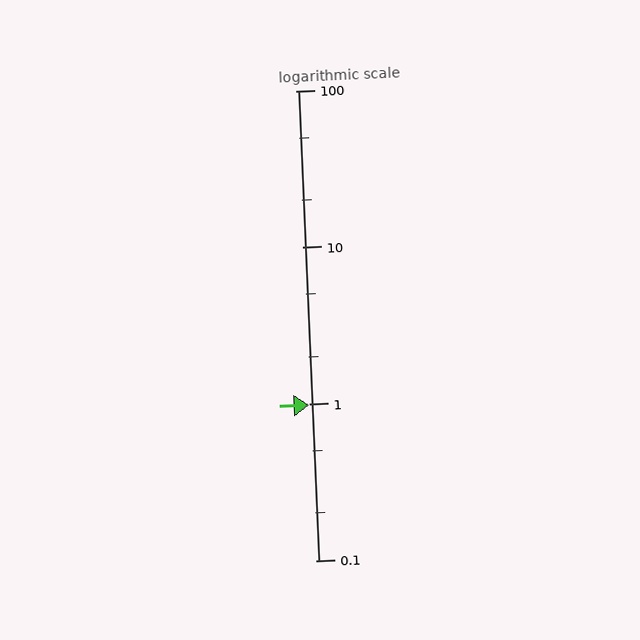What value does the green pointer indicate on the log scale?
The pointer indicates approximately 0.98.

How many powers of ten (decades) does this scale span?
The scale spans 3 decades, from 0.1 to 100.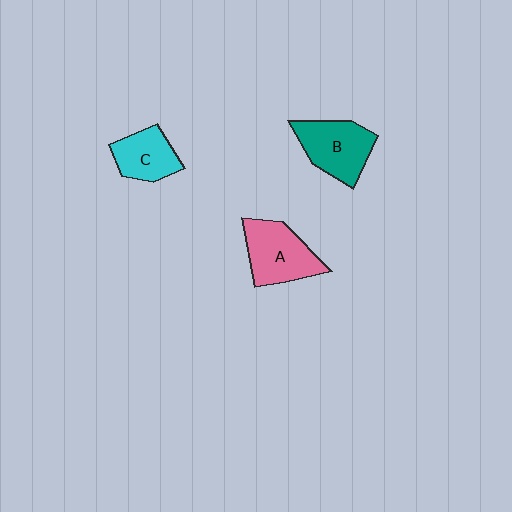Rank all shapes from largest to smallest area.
From largest to smallest: A (pink), B (teal), C (cyan).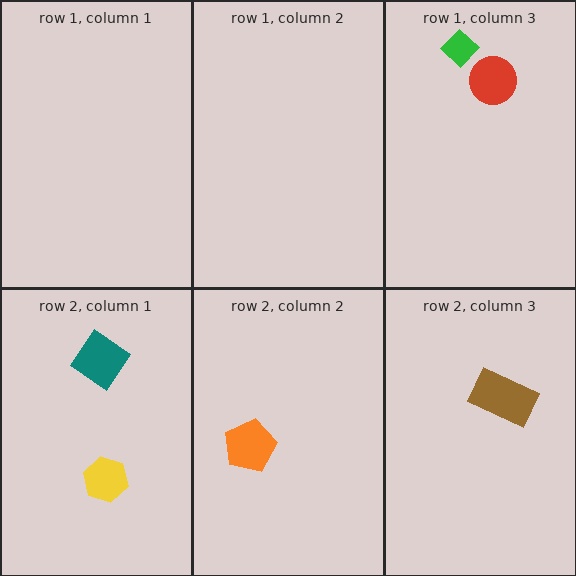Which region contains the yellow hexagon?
The row 2, column 1 region.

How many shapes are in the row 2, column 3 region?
1.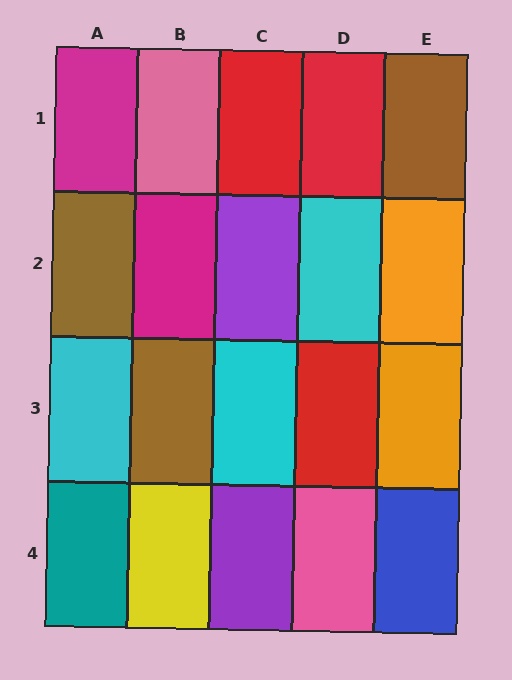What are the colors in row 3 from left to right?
Cyan, brown, cyan, red, orange.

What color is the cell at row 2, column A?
Brown.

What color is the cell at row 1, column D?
Red.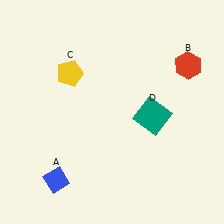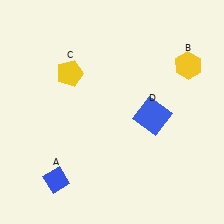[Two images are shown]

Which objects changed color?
B changed from red to yellow. D changed from teal to blue.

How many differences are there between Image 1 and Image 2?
There are 2 differences between the two images.